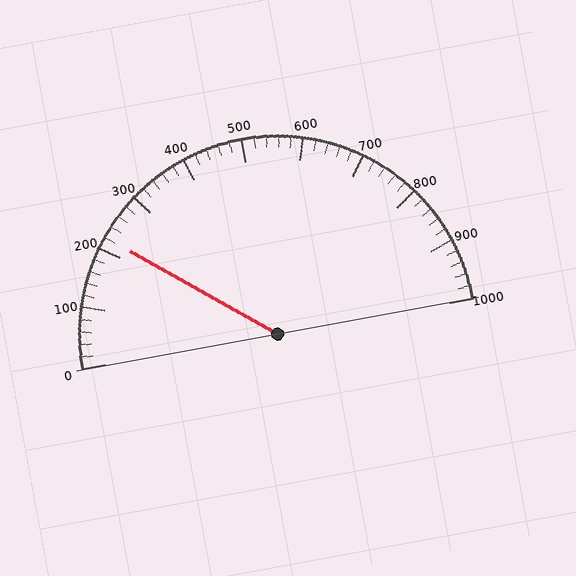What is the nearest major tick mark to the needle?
The nearest major tick mark is 200.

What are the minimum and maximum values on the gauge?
The gauge ranges from 0 to 1000.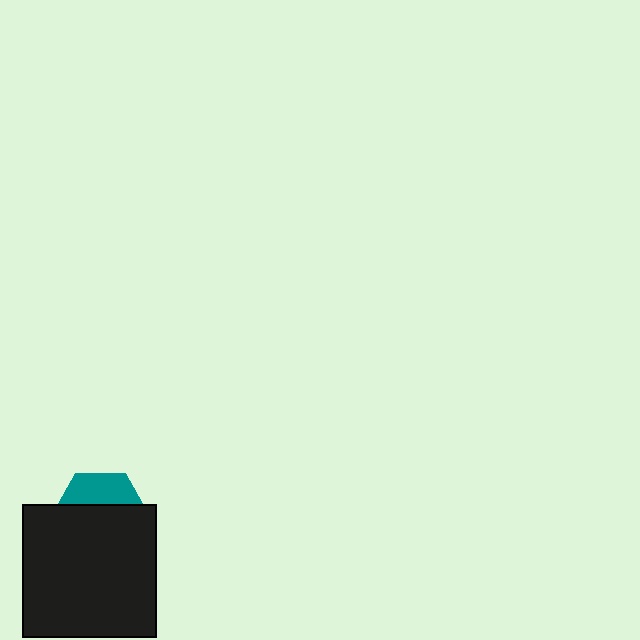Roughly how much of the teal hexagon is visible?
A small part of it is visible (roughly 31%).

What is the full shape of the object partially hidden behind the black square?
The partially hidden object is a teal hexagon.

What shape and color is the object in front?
The object in front is a black square.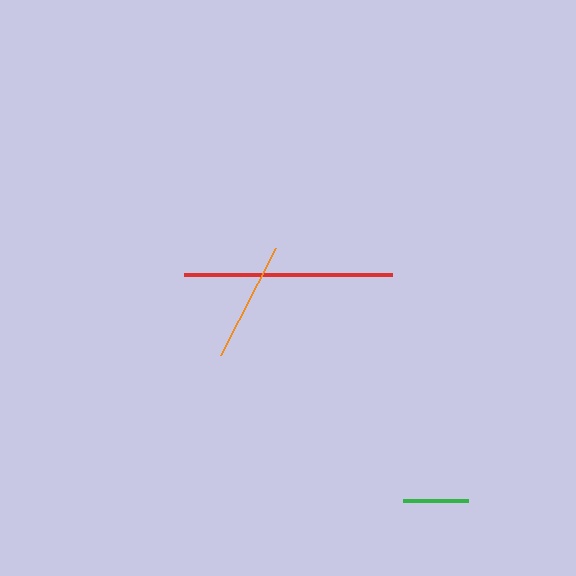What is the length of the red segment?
The red segment is approximately 208 pixels long.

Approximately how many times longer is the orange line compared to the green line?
The orange line is approximately 1.9 times the length of the green line.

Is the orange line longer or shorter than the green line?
The orange line is longer than the green line.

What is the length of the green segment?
The green segment is approximately 65 pixels long.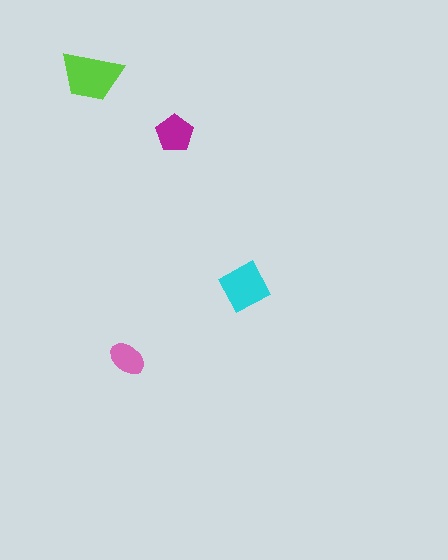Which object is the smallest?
The pink ellipse.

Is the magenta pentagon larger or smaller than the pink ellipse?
Larger.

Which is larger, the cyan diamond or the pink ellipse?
The cyan diamond.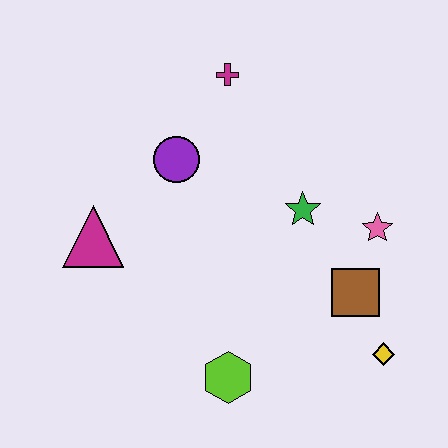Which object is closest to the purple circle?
The magenta cross is closest to the purple circle.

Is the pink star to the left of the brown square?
No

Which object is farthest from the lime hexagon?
The magenta cross is farthest from the lime hexagon.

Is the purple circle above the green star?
Yes